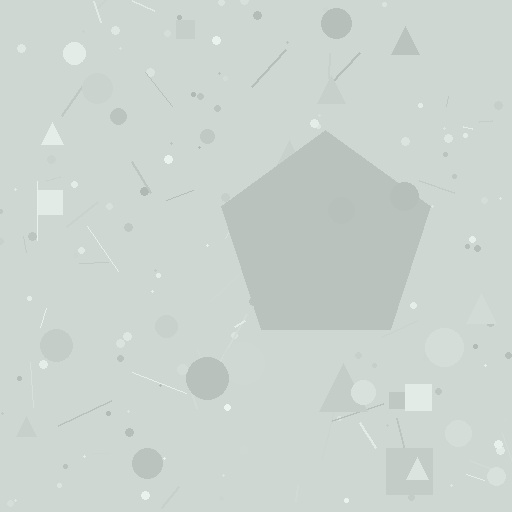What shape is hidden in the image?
A pentagon is hidden in the image.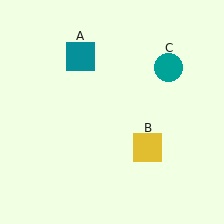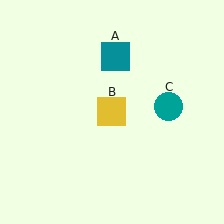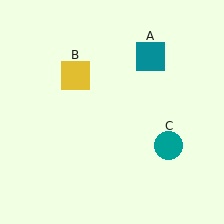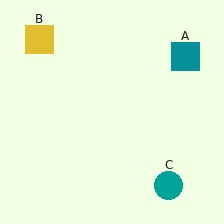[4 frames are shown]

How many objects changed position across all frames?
3 objects changed position: teal square (object A), yellow square (object B), teal circle (object C).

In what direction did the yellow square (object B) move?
The yellow square (object B) moved up and to the left.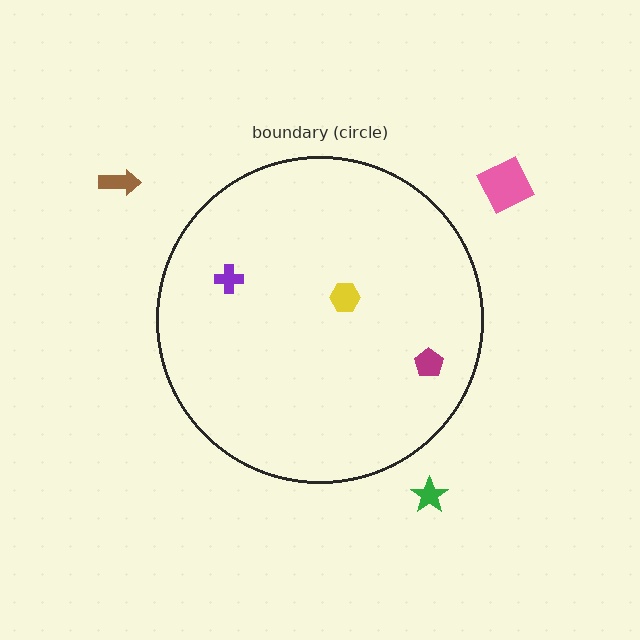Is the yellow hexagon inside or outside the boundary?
Inside.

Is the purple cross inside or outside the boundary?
Inside.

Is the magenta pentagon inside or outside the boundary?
Inside.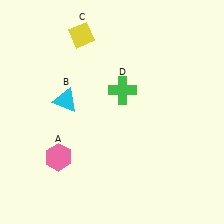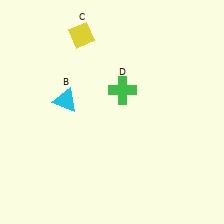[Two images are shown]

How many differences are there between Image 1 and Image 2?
There is 1 difference between the two images.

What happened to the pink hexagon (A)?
The pink hexagon (A) was removed in Image 2. It was in the bottom-left area of Image 1.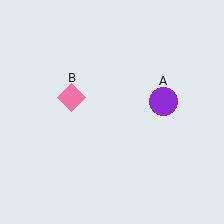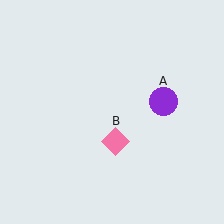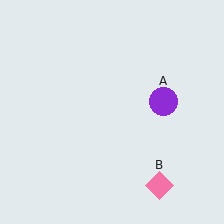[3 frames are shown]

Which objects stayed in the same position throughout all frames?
Purple circle (object A) remained stationary.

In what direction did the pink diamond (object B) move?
The pink diamond (object B) moved down and to the right.